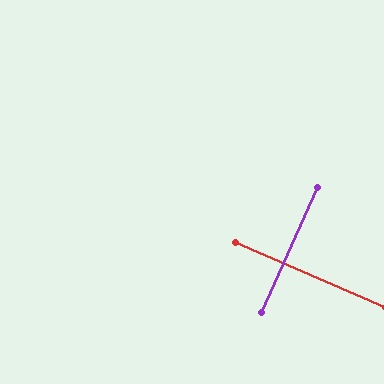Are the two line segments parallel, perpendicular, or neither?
Perpendicular — they meet at approximately 89°.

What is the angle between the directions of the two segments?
Approximately 89 degrees.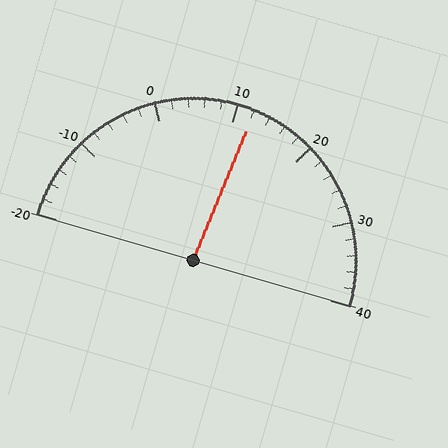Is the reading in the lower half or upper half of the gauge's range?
The reading is in the upper half of the range (-20 to 40).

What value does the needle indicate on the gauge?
The needle indicates approximately 12.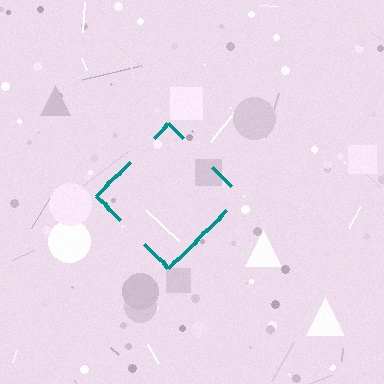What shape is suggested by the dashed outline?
The dashed outline suggests a diamond.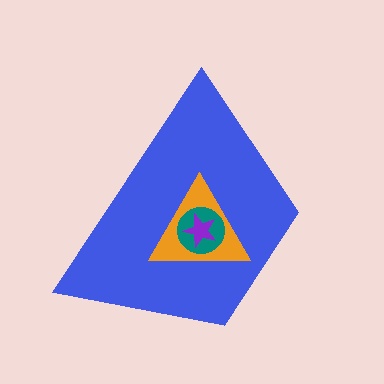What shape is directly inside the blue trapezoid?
The orange triangle.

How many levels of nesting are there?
4.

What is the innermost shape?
The purple star.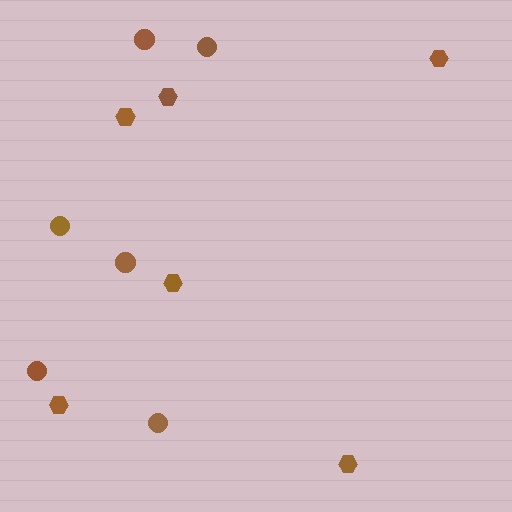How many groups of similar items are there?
There are 2 groups: one group of hexagons (6) and one group of circles (6).